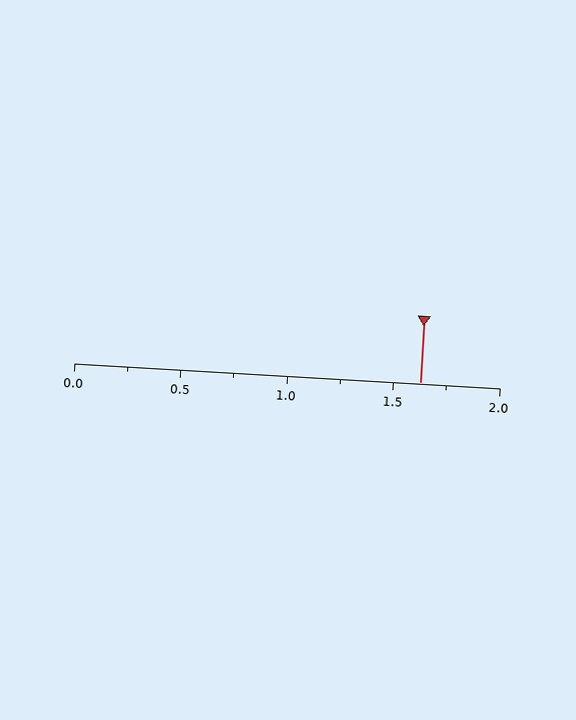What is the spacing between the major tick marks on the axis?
The major ticks are spaced 0.5 apart.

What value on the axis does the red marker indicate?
The marker indicates approximately 1.62.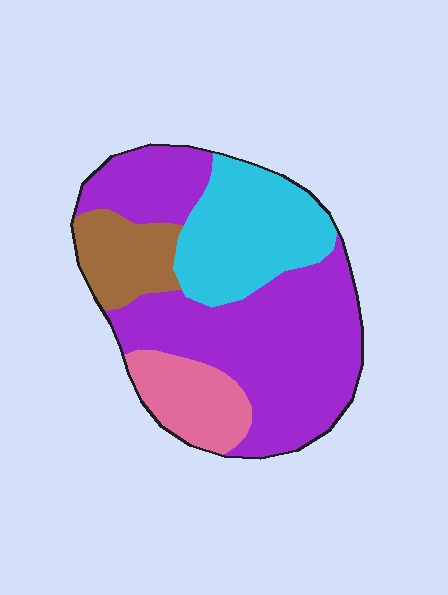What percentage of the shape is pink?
Pink covers 13% of the shape.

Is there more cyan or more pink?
Cyan.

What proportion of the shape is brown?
Brown takes up less than a sixth of the shape.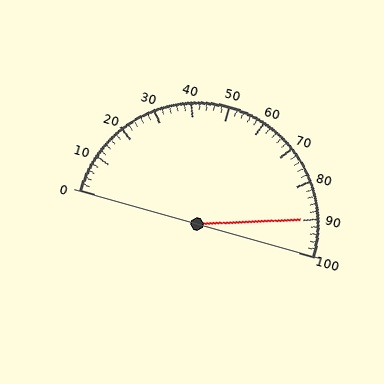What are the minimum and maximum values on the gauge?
The gauge ranges from 0 to 100.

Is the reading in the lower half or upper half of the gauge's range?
The reading is in the upper half of the range (0 to 100).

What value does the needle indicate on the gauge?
The needle indicates approximately 90.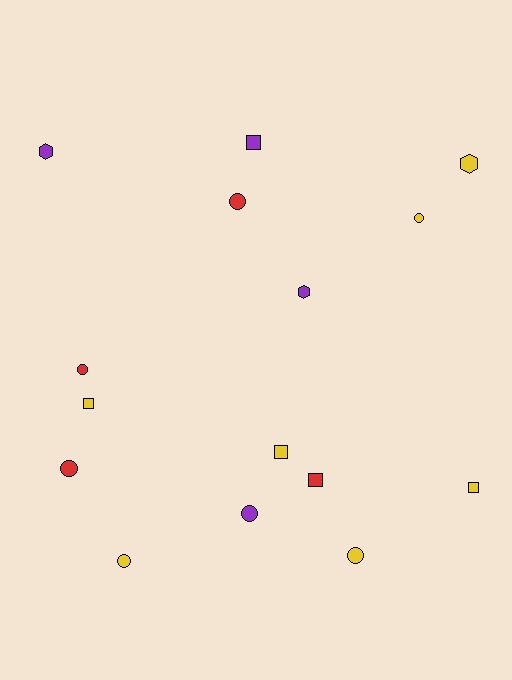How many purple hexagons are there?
There are 2 purple hexagons.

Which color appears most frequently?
Yellow, with 7 objects.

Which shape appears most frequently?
Circle, with 7 objects.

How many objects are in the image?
There are 15 objects.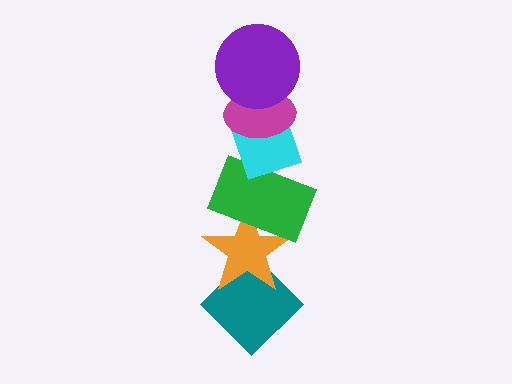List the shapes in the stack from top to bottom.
From top to bottom: the purple circle, the magenta ellipse, the cyan diamond, the green rectangle, the orange star, the teal diamond.